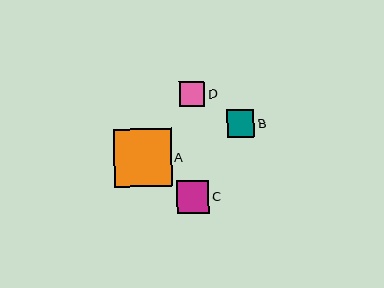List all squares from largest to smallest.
From largest to smallest: A, C, B, D.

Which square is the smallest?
Square D is the smallest with a size of approximately 25 pixels.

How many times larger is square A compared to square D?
Square A is approximately 2.3 times the size of square D.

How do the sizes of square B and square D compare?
Square B and square D are approximately the same size.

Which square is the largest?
Square A is the largest with a size of approximately 58 pixels.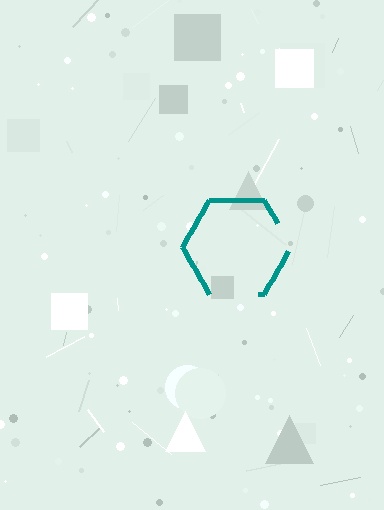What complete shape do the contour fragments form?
The contour fragments form a hexagon.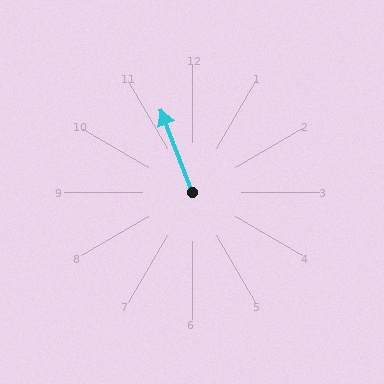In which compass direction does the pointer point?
North.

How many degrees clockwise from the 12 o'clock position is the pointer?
Approximately 339 degrees.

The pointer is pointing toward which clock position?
Roughly 11 o'clock.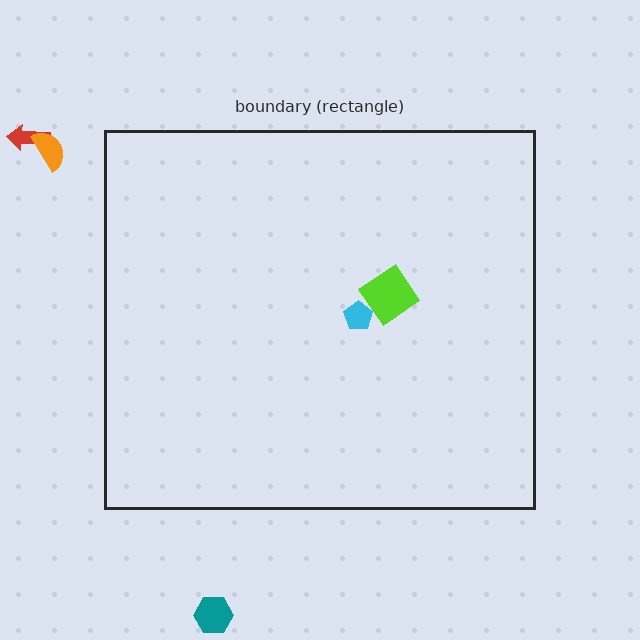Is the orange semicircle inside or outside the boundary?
Outside.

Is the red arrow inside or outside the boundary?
Outside.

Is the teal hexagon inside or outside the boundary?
Outside.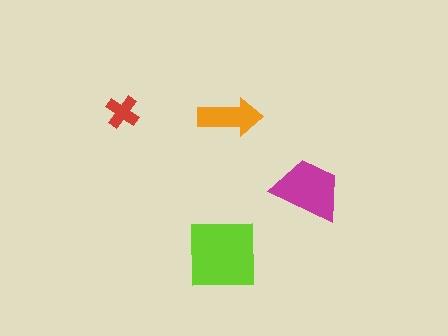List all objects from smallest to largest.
The red cross, the orange arrow, the magenta trapezoid, the lime square.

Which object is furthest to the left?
The red cross is leftmost.